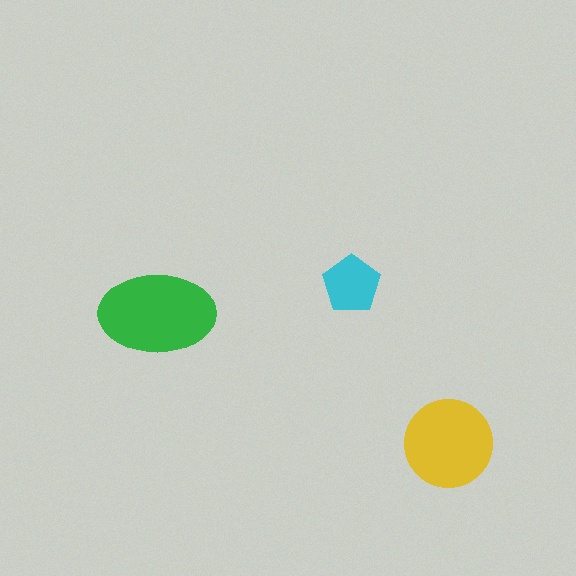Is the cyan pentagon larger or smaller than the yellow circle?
Smaller.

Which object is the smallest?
The cyan pentagon.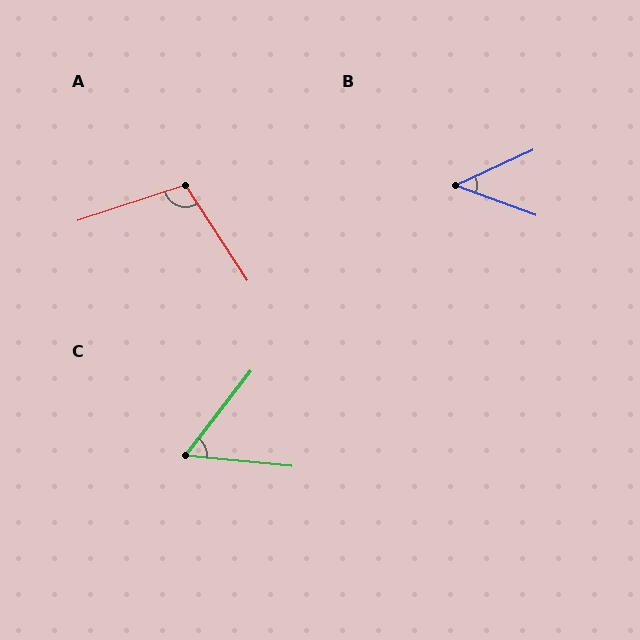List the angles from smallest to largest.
B (45°), C (58°), A (105°).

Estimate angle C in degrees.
Approximately 58 degrees.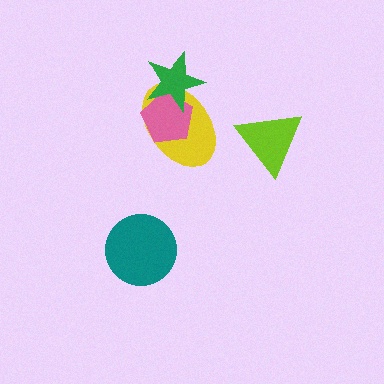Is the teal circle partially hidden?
No, no other shape covers it.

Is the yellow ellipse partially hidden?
Yes, it is partially covered by another shape.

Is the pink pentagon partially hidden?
Yes, it is partially covered by another shape.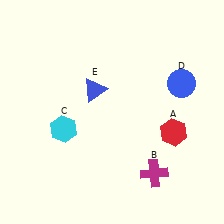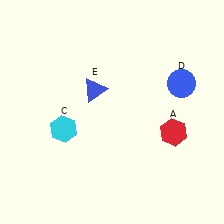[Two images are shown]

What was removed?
The magenta cross (B) was removed in Image 2.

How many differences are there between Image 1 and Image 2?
There is 1 difference between the two images.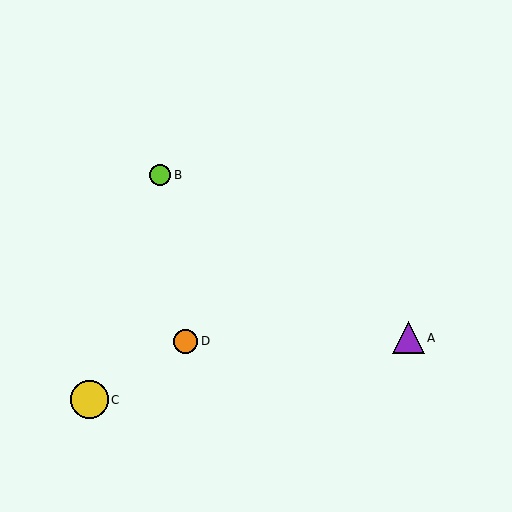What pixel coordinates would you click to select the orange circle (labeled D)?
Click at (185, 341) to select the orange circle D.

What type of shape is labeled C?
Shape C is a yellow circle.